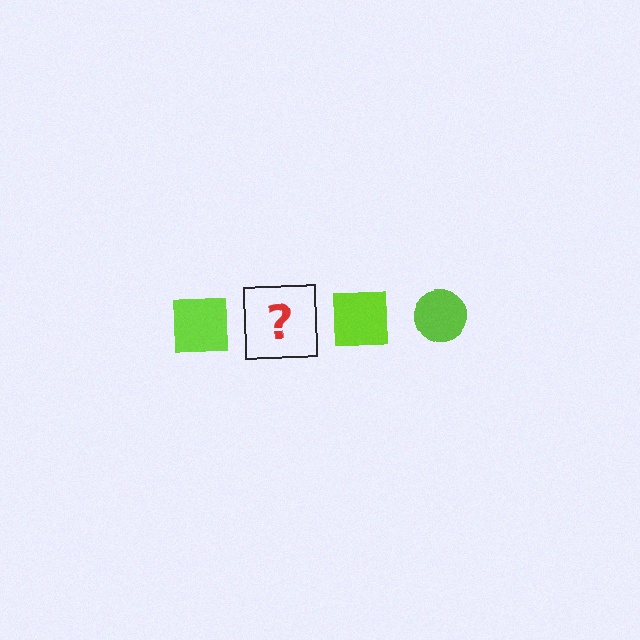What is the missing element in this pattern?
The missing element is a lime circle.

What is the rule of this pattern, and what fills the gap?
The rule is that the pattern cycles through square, circle shapes in lime. The gap should be filled with a lime circle.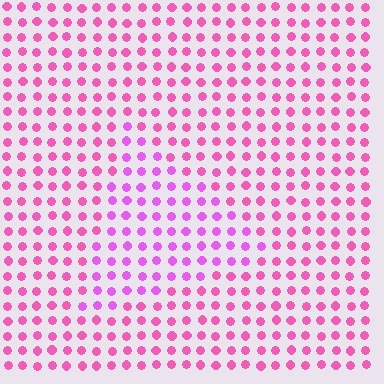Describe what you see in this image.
The image is filled with small pink elements in a uniform arrangement. A triangle-shaped region is visible where the elements are tinted to a slightly different hue, forming a subtle color boundary.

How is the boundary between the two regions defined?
The boundary is defined purely by a slight shift in hue (about 27 degrees). Spacing, size, and orientation are identical on both sides.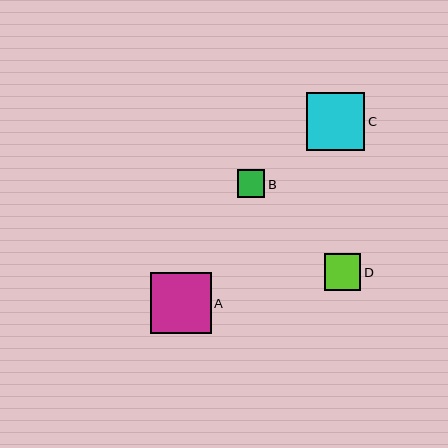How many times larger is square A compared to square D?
Square A is approximately 1.7 times the size of square D.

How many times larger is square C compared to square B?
Square C is approximately 2.1 times the size of square B.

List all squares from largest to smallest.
From largest to smallest: A, C, D, B.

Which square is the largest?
Square A is the largest with a size of approximately 61 pixels.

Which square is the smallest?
Square B is the smallest with a size of approximately 27 pixels.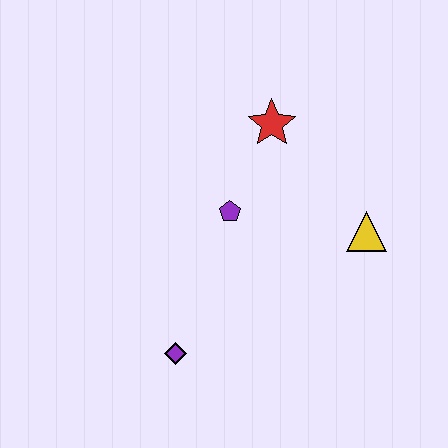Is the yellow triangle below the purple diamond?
No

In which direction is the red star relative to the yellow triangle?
The red star is above the yellow triangle.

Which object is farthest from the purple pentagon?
The purple diamond is farthest from the purple pentagon.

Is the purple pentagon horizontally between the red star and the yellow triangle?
No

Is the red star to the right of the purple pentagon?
Yes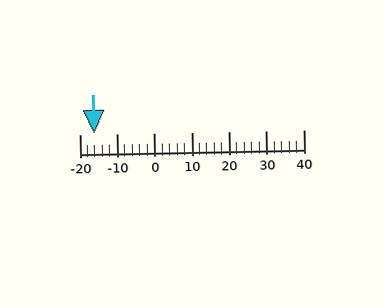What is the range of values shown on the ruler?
The ruler shows values from -20 to 40.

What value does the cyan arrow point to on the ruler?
The cyan arrow points to approximately -16.